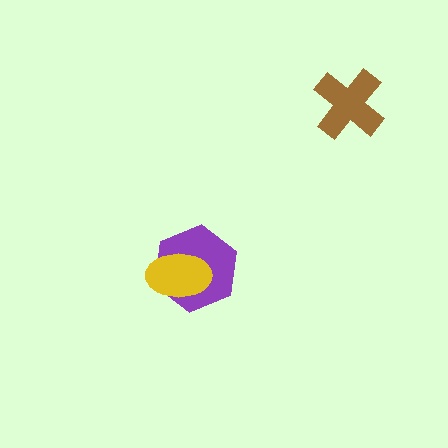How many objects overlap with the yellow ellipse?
1 object overlaps with the yellow ellipse.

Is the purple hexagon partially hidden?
Yes, it is partially covered by another shape.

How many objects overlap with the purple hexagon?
1 object overlaps with the purple hexagon.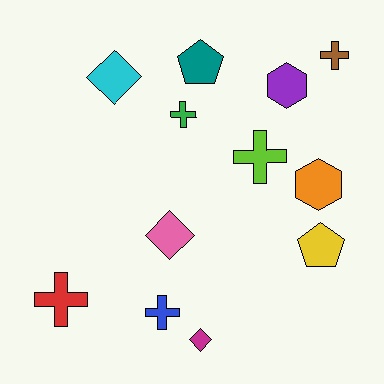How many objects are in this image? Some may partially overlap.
There are 12 objects.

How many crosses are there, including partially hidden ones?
There are 5 crosses.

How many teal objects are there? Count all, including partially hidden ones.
There is 1 teal object.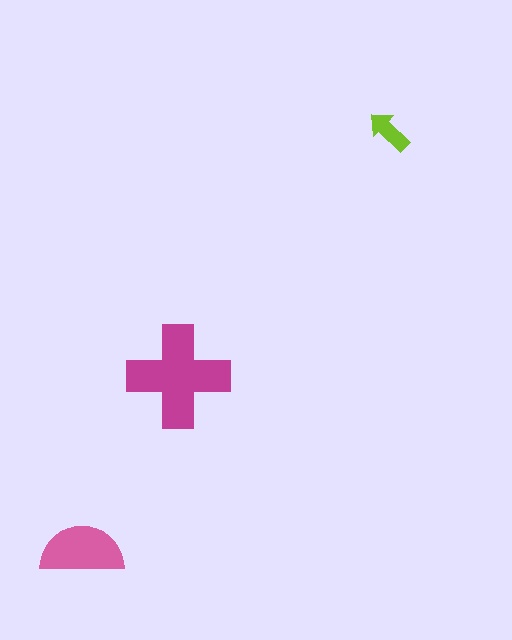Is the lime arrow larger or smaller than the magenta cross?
Smaller.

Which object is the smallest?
The lime arrow.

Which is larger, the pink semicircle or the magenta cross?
The magenta cross.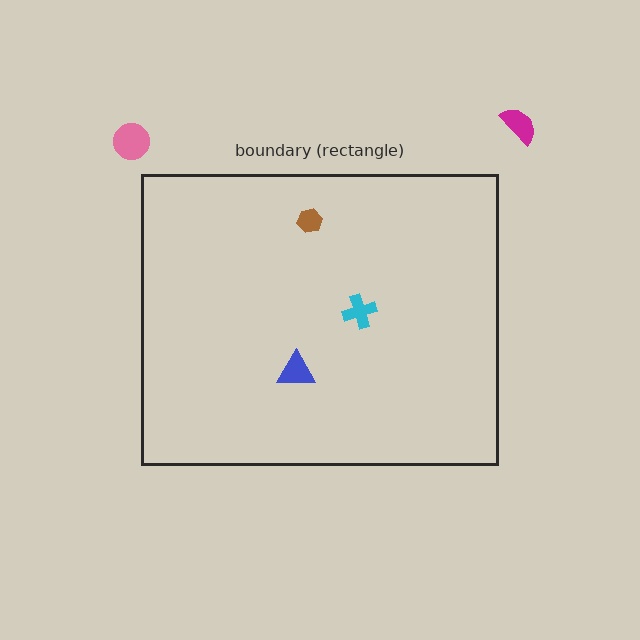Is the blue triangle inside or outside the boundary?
Inside.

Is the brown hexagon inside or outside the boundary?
Inside.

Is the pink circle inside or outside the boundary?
Outside.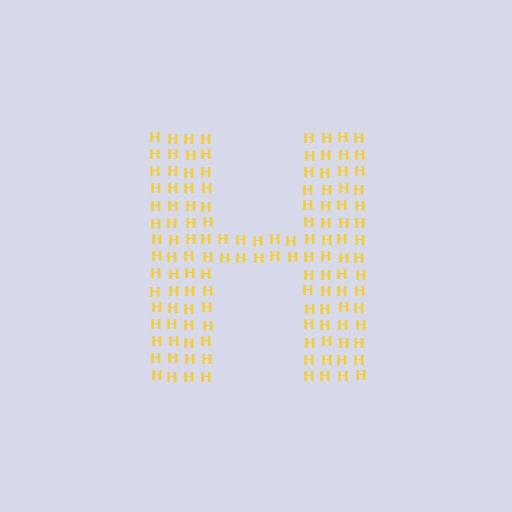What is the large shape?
The large shape is the letter H.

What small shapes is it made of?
It is made of small letter H's.